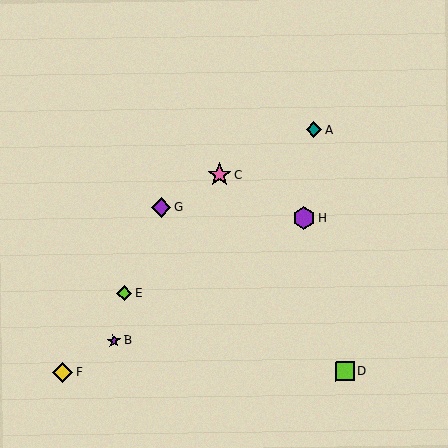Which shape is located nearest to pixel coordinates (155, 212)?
The purple diamond (labeled G) at (161, 207) is nearest to that location.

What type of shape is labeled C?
Shape C is a pink star.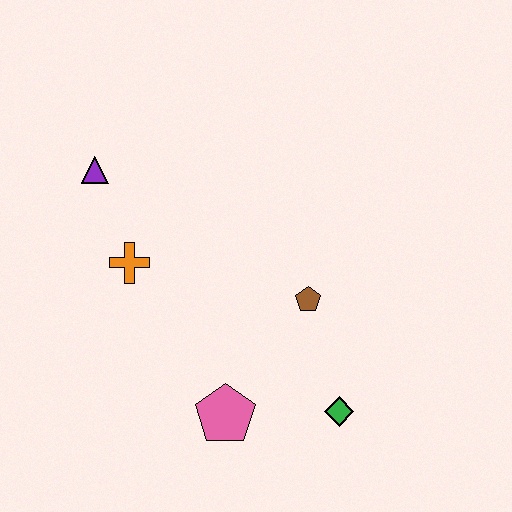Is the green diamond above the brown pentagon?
No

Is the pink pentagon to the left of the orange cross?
No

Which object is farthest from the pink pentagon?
The purple triangle is farthest from the pink pentagon.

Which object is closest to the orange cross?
The purple triangle is closest to the orange cross.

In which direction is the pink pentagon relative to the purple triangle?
The pink pentagon is below the purple triangle.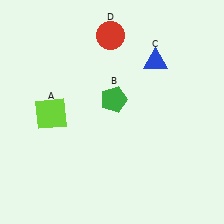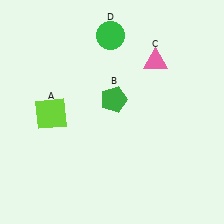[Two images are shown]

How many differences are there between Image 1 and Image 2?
There are 2 differences between the two images.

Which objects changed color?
C changed from blue to pink. D changed from red to green.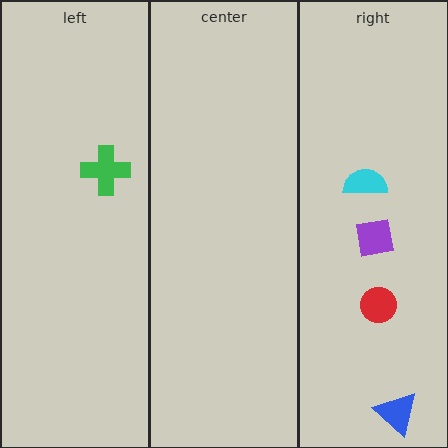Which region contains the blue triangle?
The right region.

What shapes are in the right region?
The cyan semicircle, the blue triangle, the purple square, the red circle.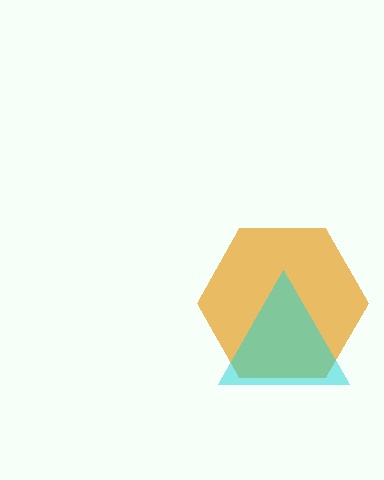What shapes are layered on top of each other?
The layered shapes are: an orange hexagon, a cyan triangle.